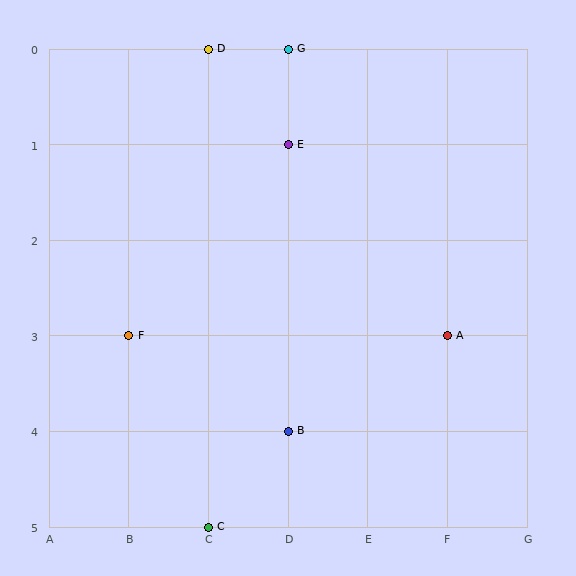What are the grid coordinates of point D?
Point D is at grid coordinates (C, 0).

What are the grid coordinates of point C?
Point C is at grid coordinates (C, 5).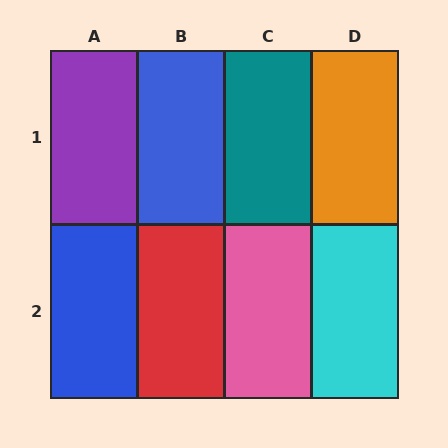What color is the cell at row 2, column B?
Red.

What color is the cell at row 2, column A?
Blue.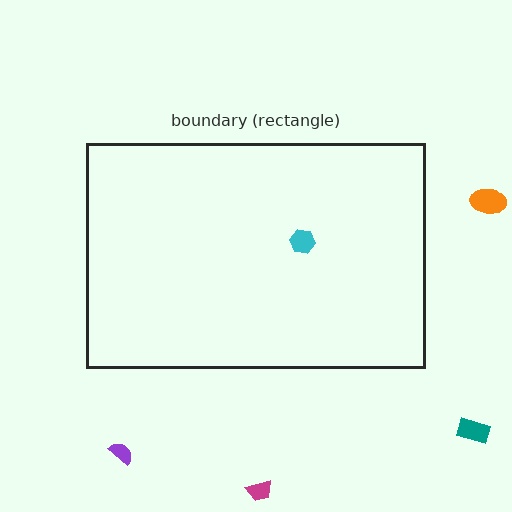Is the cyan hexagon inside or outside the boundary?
Inside.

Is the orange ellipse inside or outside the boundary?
Outside.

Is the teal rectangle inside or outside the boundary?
Outside.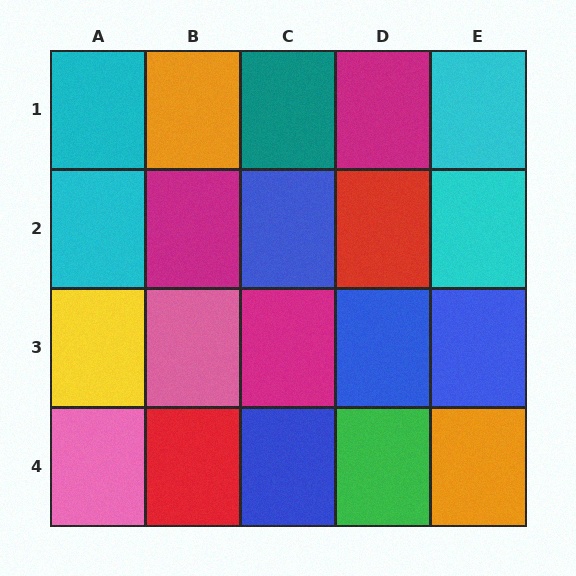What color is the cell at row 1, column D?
Magenta.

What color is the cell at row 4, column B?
Red.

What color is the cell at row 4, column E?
Orange.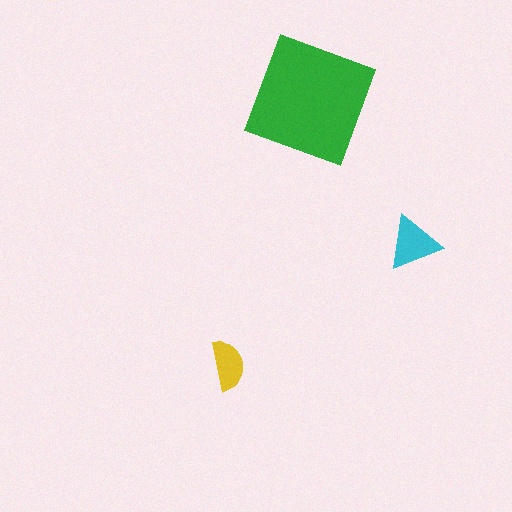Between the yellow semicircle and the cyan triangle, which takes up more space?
The cyan triangle.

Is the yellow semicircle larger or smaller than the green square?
Smaller.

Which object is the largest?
The green square.